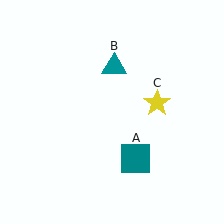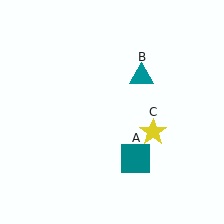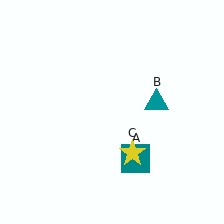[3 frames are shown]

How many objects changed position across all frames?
2 objects changed position: teal triangle (object B), yellow star (object C).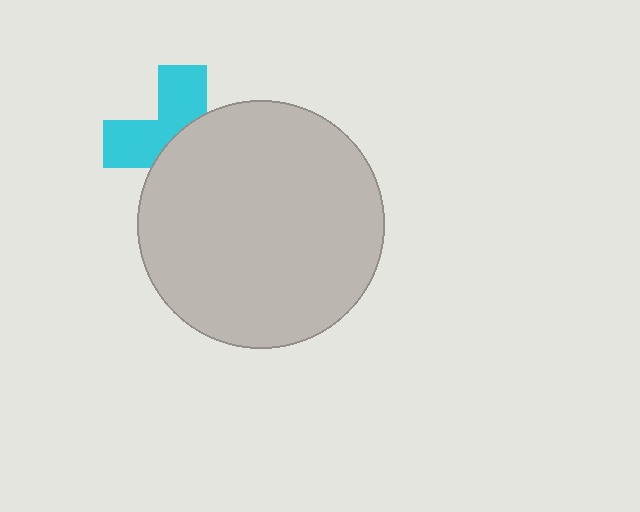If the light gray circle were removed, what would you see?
You would see the complete cyan cross.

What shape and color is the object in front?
The object in front is a light gray circle.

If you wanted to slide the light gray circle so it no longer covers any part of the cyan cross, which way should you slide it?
Slide it toward the lower-right — that is the most direct way to separate the two shapes.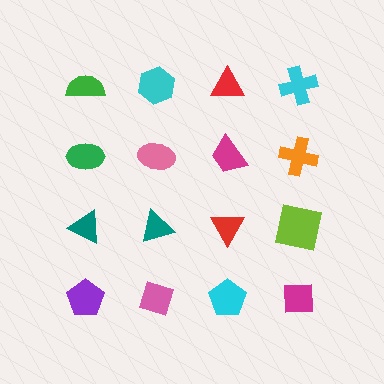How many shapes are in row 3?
4 shapes.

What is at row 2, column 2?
A pink ellipse.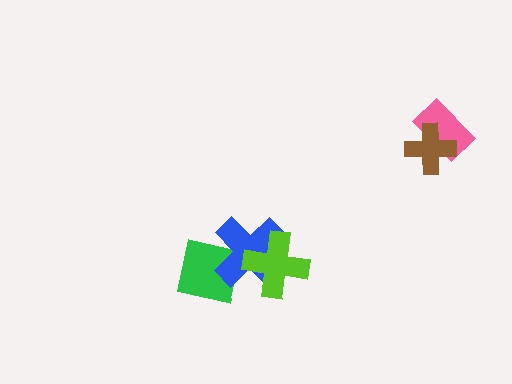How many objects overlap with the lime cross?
1 object overlaps with the lime cross.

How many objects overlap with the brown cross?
1 object overlaps with the brown cross.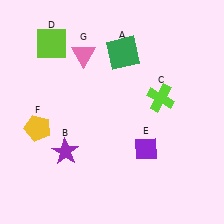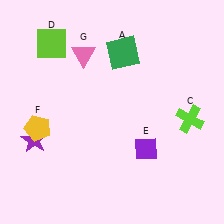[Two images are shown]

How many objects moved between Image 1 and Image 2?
2 objects moved between the two images.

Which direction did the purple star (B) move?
The purple star (B) moved left.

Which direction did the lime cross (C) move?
The lime cross (C) moved right.